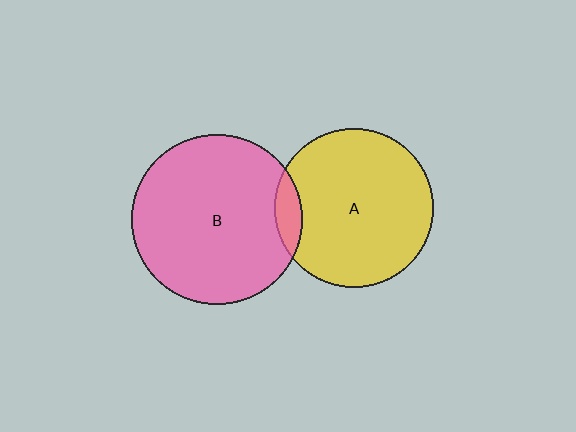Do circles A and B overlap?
Yes.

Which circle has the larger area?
Circle B (pink).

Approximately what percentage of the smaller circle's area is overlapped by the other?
Approximately 10%.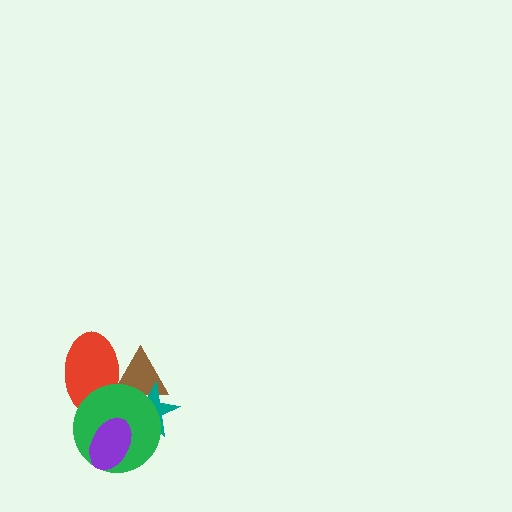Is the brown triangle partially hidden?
Yes, it is partially covered by another shape.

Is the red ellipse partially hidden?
Yes, it is partially covered by another shape.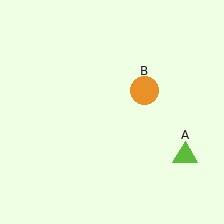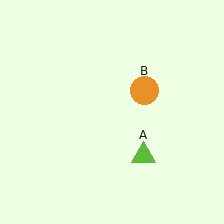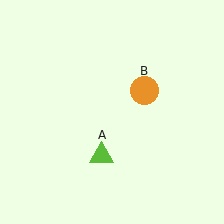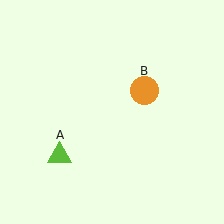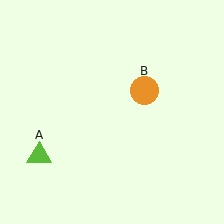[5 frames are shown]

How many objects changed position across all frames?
1 object changed position: lime triangle (object A).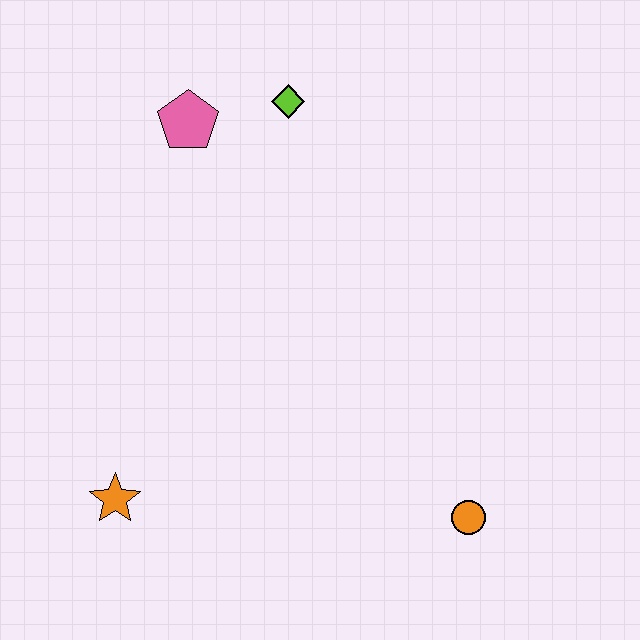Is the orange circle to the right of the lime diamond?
Yes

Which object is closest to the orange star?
The orange circle is closest to the orange star.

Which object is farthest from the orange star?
The lime diamond is farthest from the orange star.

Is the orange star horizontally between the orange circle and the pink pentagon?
No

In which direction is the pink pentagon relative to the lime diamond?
The pink pentagon is to the left of the lime diamond.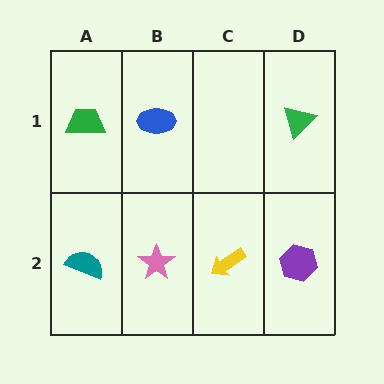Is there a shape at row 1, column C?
No, that cell is empty.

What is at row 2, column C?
A yellow arrow.